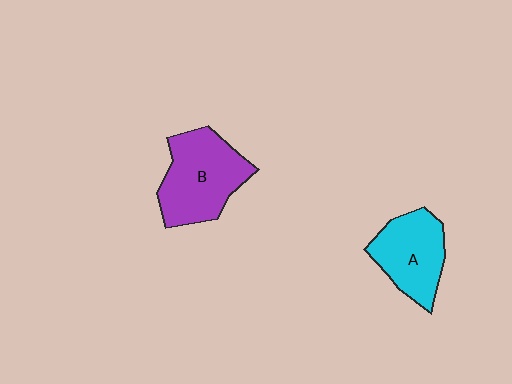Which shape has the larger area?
Shape B (purple).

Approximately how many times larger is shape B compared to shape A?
Approximately 1.2 times.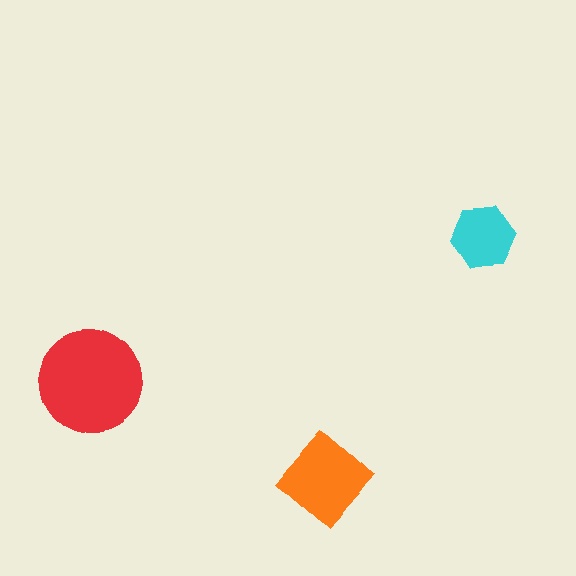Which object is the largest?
The red circle.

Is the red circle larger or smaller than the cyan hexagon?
Larger.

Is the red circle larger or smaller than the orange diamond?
Larger.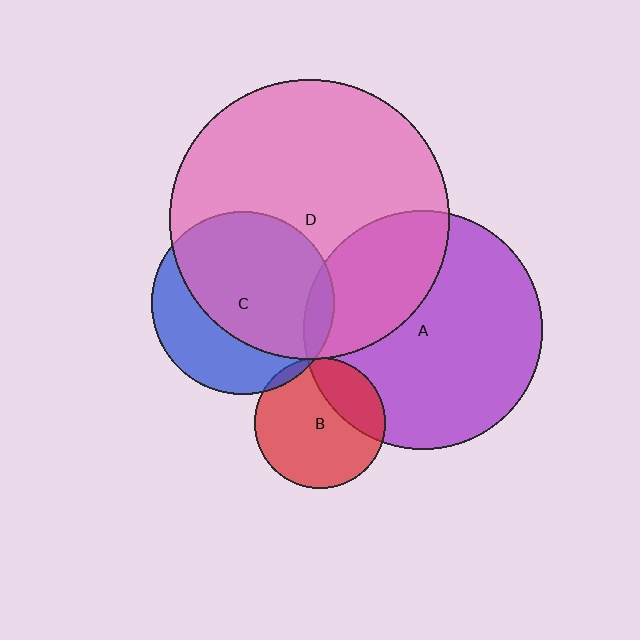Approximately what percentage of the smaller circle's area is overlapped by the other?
Approximately 25%.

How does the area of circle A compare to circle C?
Approximately 1.7 times.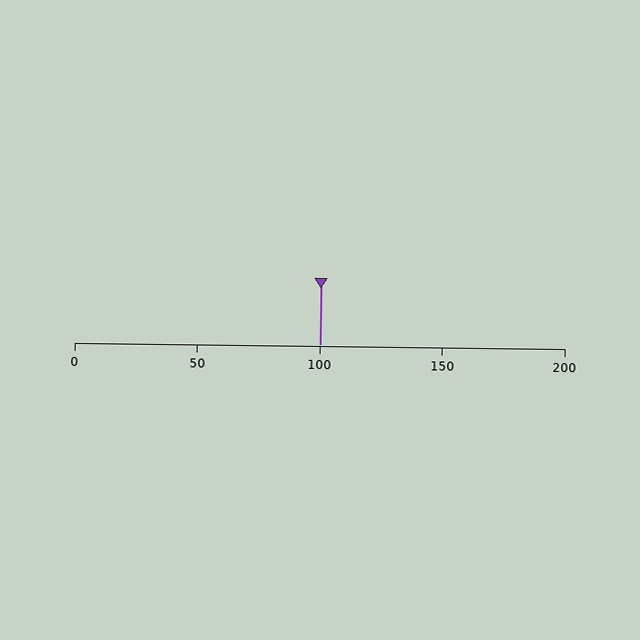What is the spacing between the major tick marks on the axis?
The major ticks are spaced 50 apart.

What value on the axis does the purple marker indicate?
The marker indicates approximately 100.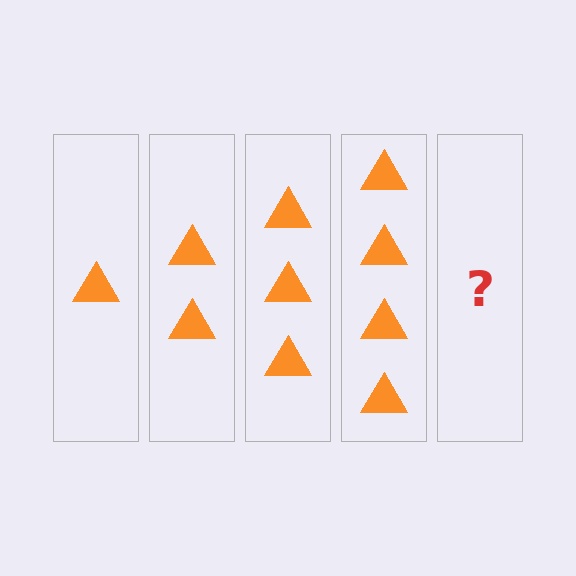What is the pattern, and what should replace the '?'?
The pattern is that each step adds one more triangle. The '?' should be 5 triangles.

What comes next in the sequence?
The next element should be 5 triangles.